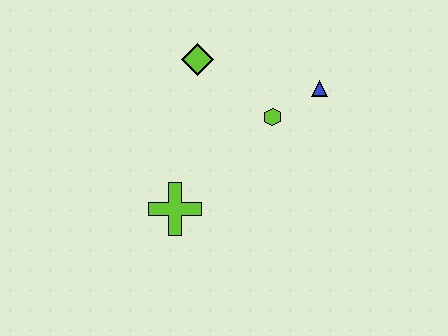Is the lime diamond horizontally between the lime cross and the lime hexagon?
Yes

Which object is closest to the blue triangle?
The lime hexagon is closest to the blue triangle.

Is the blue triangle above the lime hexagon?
Yes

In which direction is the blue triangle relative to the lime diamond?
The blue triangle is to the right of the lime diamond.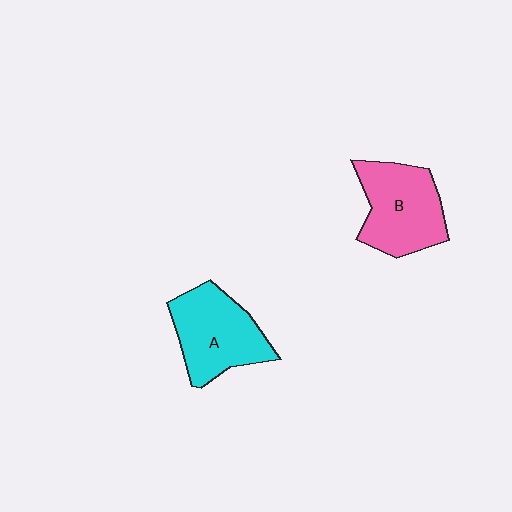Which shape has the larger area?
Shape B (pink).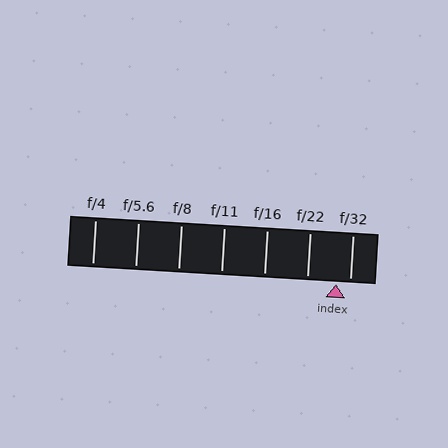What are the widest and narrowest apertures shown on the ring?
The widest aperture shown is f/4 and the narrowest is f/32.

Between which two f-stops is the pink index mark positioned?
The index mark is between f/22 and f/32.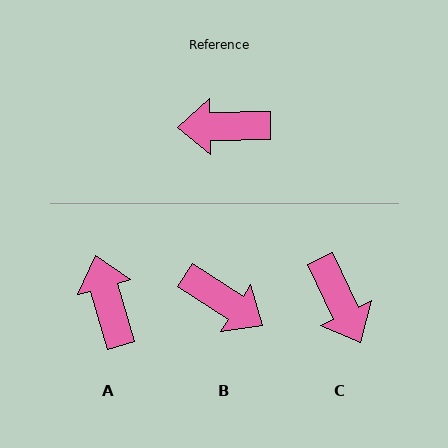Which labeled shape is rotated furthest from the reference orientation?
B, about 146 degrees away.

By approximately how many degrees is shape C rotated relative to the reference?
Approximately 115 degrees counter-clockwise.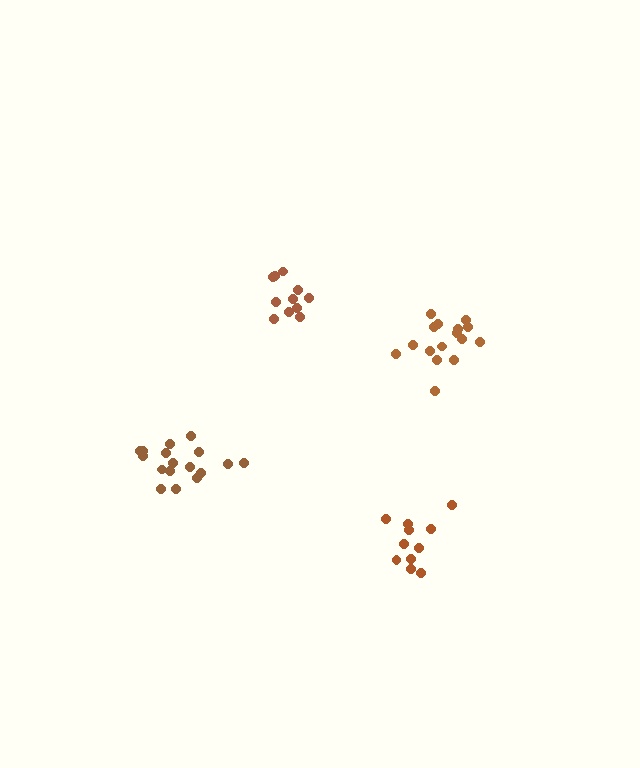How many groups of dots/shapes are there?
There are 4 groups.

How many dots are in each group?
Group 1: 11 dots, Group 2: 17 dots, Group 3: 16 dots, Group 4: 11 dots (55 total).